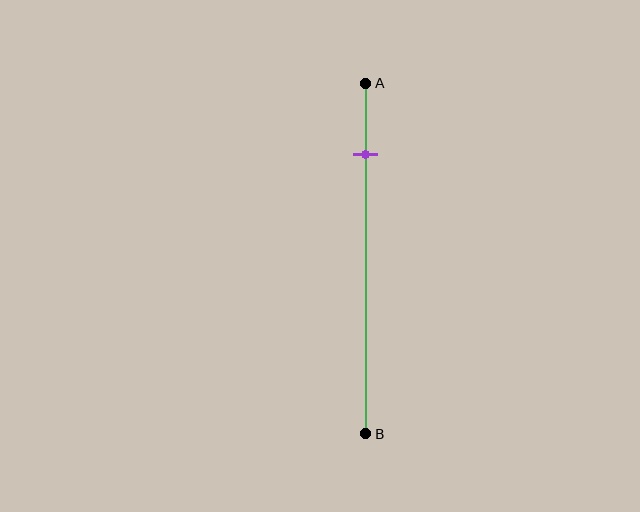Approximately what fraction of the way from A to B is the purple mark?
The purple mark is approximately 20% of the way from A to B.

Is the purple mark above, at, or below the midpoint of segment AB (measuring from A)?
The purple mark is above the midpoint of segment AB.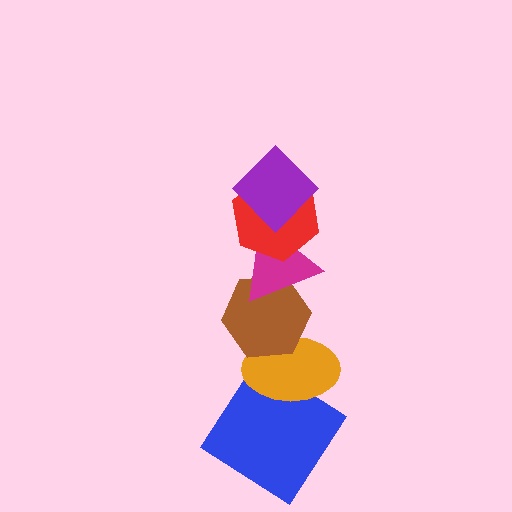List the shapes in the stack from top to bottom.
From top to bottom: the purple diamond, the red hexagon, the magenta triangle, the brown hexagon, the orange ellipse, the blue diamond.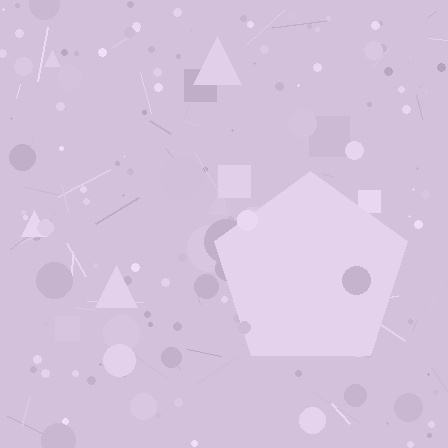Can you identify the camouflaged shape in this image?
The camouflaged shape is a pentagon.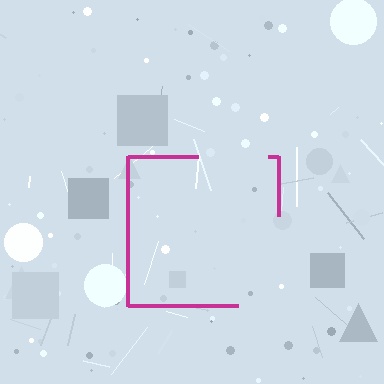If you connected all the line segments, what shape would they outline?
They would outline a square.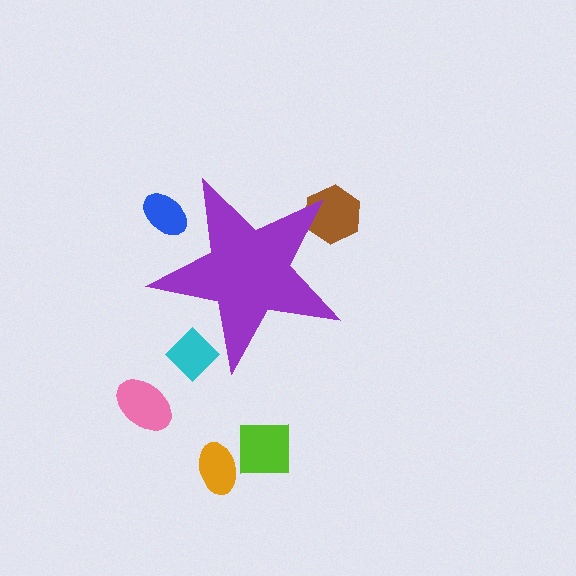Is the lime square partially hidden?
No, the lime square is fully visible.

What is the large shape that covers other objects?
A purple star.